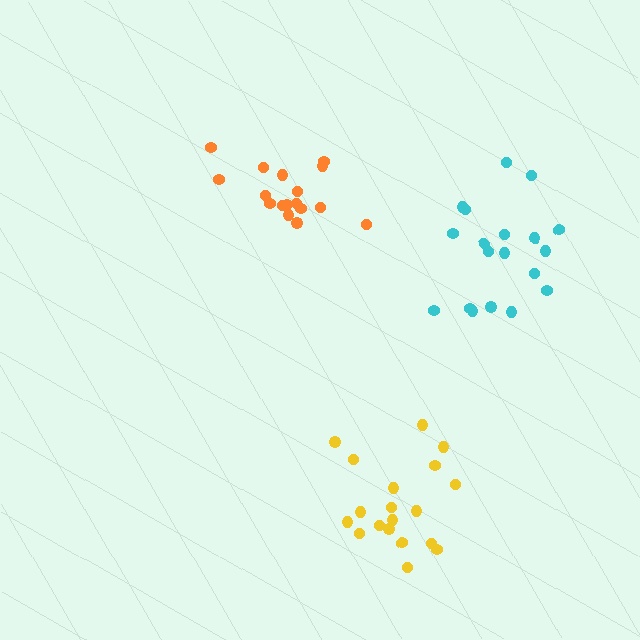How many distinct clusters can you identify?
There are 3 distinct clusters.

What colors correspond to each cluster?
The clusters are colored: orange, cyan, yellow.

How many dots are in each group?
Group 1: 17 dots, Group 2: 19 dots, Group 3: 19 dots (55 total).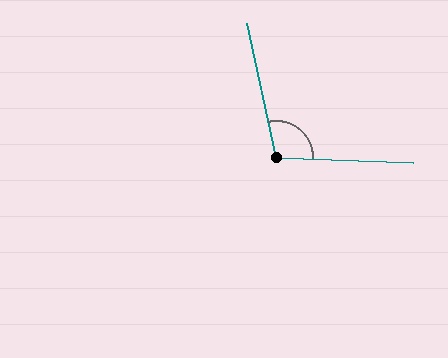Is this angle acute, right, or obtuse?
It is obtuse.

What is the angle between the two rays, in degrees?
Approximately 104 degrees.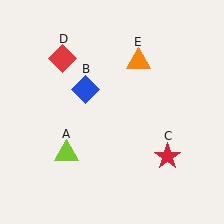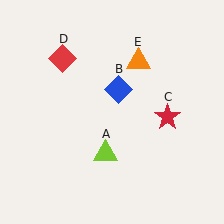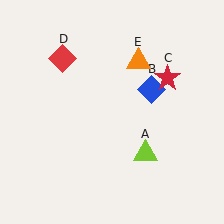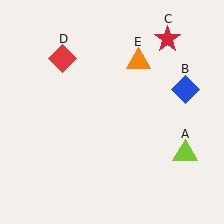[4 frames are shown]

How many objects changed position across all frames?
3 objects changed position: lime triangle (object A), blue diamond (object B), red star (object C).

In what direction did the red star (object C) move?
The red star (object C) moved up.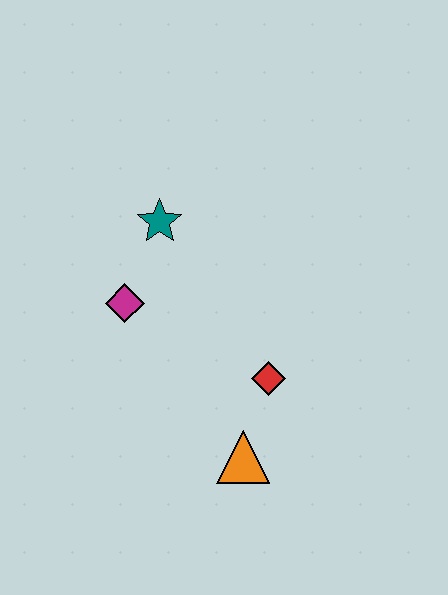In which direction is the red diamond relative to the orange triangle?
The red diamond is above the orange triangle.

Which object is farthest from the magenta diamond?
The orange triangle is farthest from the magenta diamond.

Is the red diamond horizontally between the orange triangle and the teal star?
No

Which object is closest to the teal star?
The magenta diamond is closest to the teal star.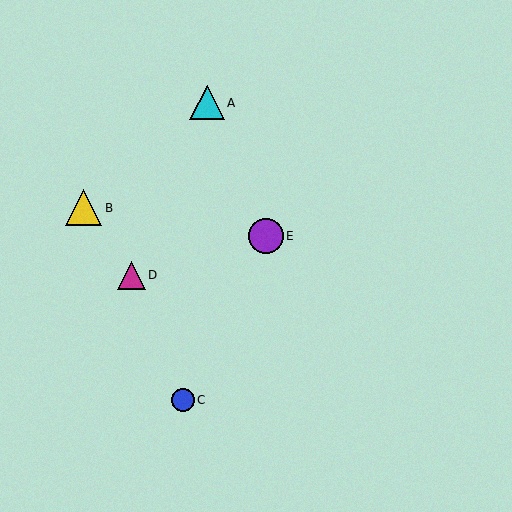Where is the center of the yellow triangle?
The center of the yellow triangle is at (84, 208).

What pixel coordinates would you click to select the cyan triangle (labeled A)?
Click at (207, 103) to select the cyan triangle A.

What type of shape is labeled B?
Shape B is a yellow triangle.